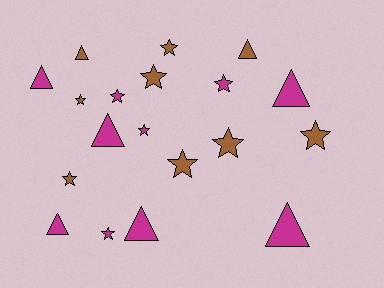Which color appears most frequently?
Magenta, with 10 objects.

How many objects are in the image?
There are 19 objects.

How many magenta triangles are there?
There are 6 magenta triangles.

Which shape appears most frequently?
Star, with 11 objects.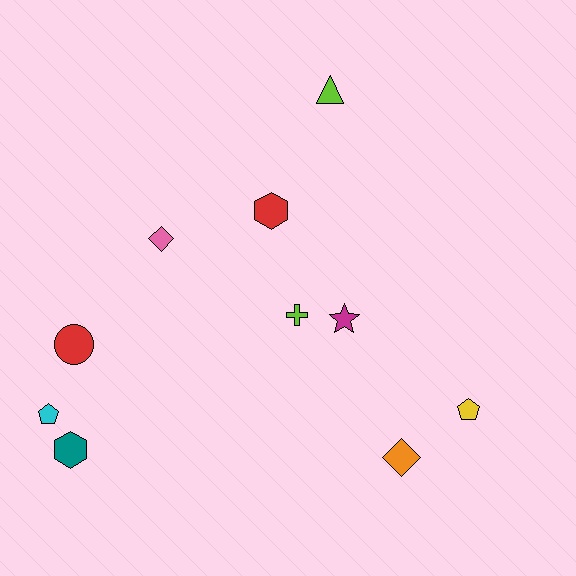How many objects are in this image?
There are 10 objects.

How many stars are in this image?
There is 1 star.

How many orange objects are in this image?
There is 1 orange object.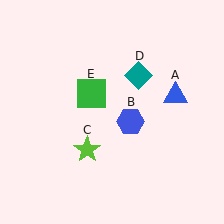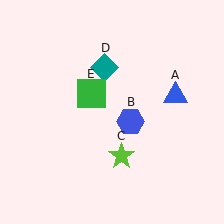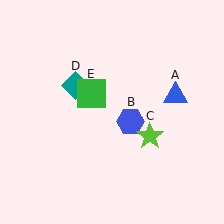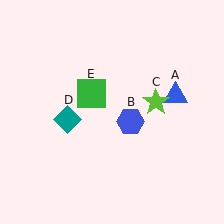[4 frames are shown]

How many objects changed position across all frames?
2 objects changed position: lime star (object C), teal diamond (object D).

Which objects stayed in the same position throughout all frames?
Blue triangle (object A) and blue hexagon (object B) and green square (object E) remained stationary.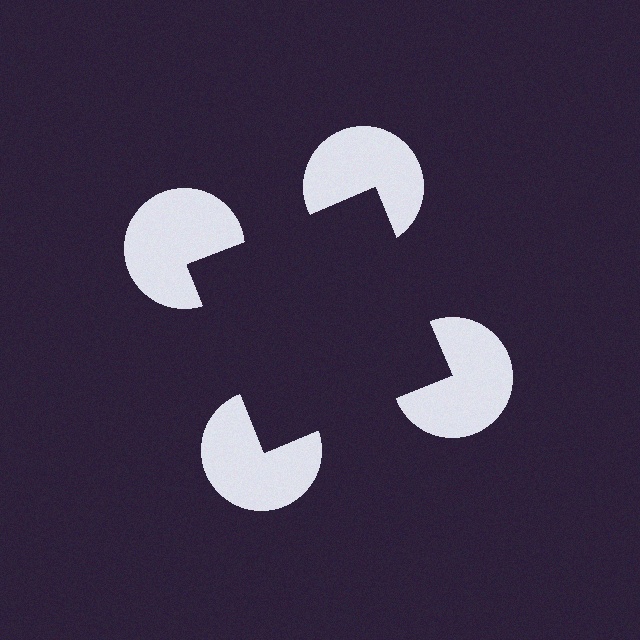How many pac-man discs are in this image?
There are 4 — one at each vertex of the illusory square.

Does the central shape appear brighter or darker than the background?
It typically appears slightly darker than the background, even though no actual brightness change is drawn.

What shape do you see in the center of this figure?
An illusory square — its edges are inferred from the aligned wedge cuts in the pac-man discs, not physically drawn.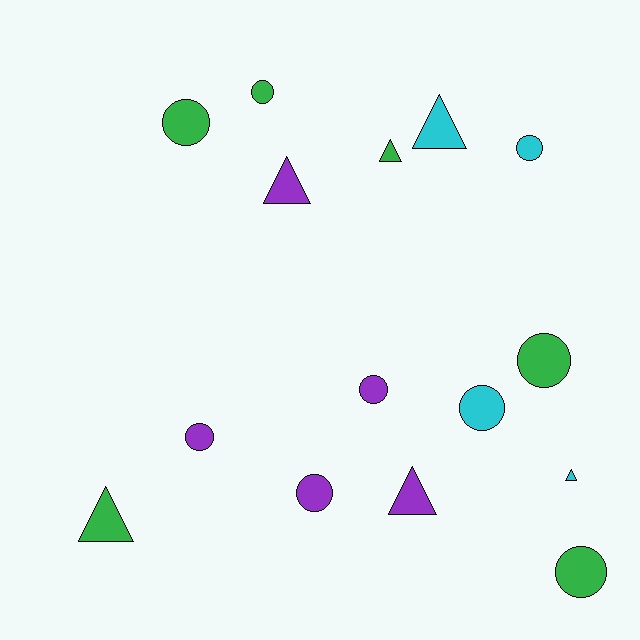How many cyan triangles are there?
There are 2 cyan triangles.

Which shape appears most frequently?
Circle, with 9 objects.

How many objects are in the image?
There are 15 objects.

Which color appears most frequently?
Green, with 6 objects.